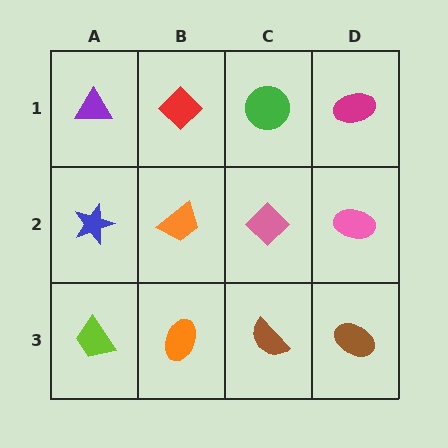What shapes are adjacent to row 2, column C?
A green circle (row 1, column C), a brown semicircle (row 3, column C), an orange trapezoid (row 2, column B), a pink ellipse (row 2, column D).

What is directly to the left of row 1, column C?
A red diamond.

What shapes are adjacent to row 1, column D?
A pink ellipse (row 2, column D), a green circle (row 1, column C).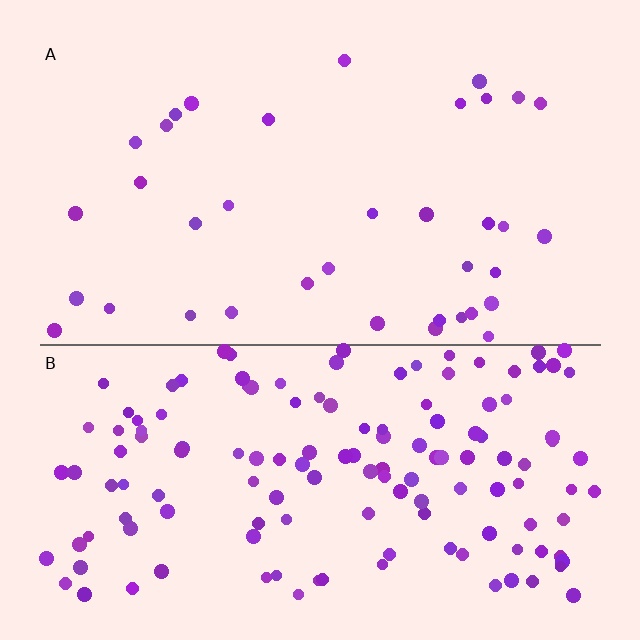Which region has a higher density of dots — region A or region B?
B (the bottom).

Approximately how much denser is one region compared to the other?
Approximately 3.9× — region B over region A.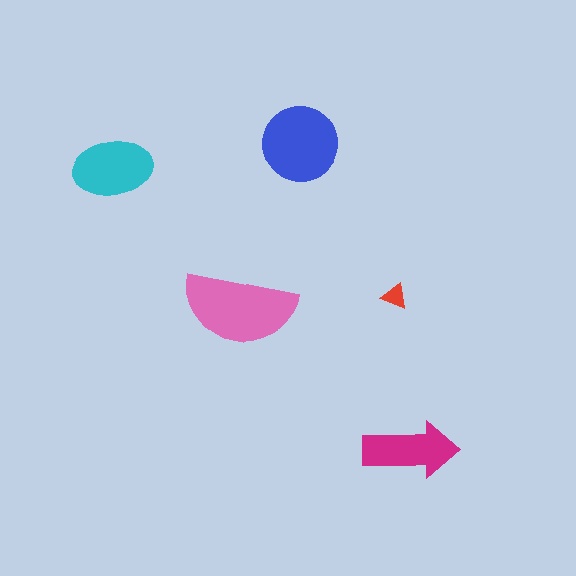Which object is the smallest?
The red triangle.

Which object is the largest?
The pink semicircle.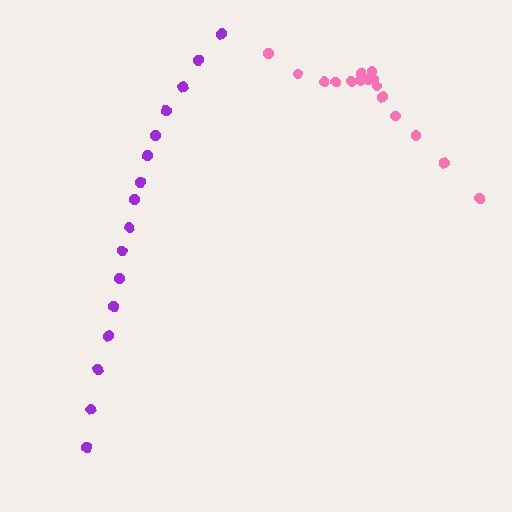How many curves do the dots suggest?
There are 2 distinct paths.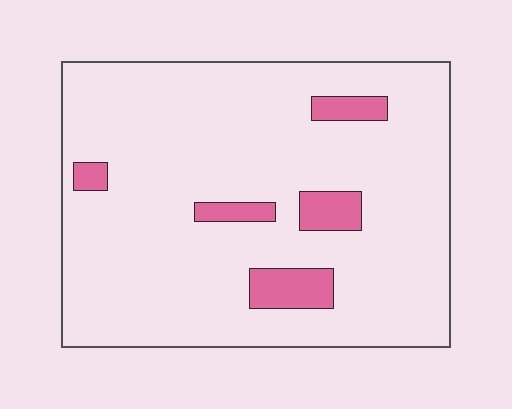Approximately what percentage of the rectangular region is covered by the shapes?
Approximately 10%.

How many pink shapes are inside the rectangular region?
5.